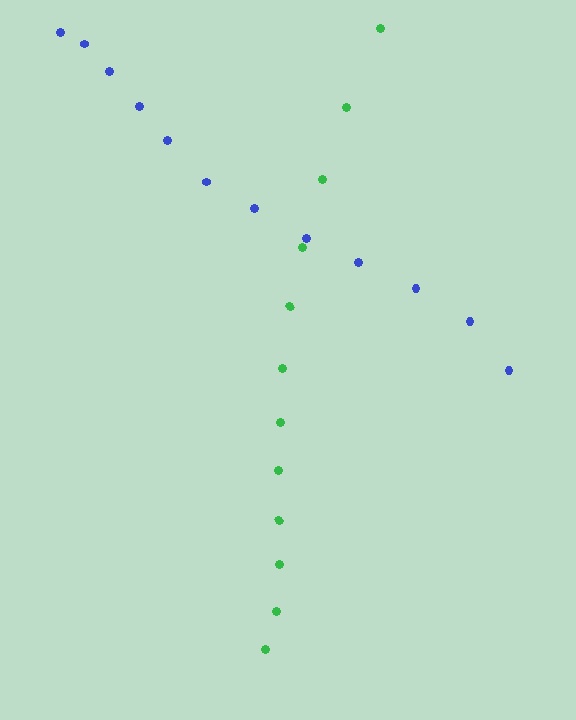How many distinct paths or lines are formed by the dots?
There are 2 distinct paths.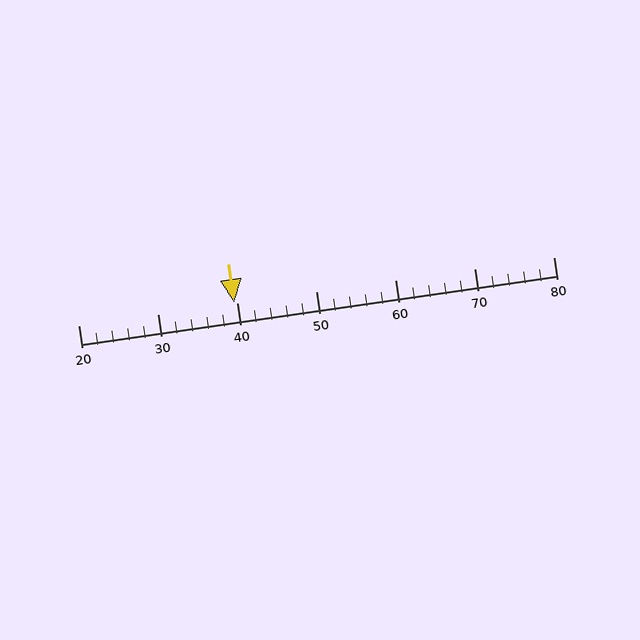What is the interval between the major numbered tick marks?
The major tick marks are spaced 10 units apart.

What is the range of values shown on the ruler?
The ruler shows values from 20 to 80.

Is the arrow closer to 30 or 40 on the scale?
The arrow is closer to 40.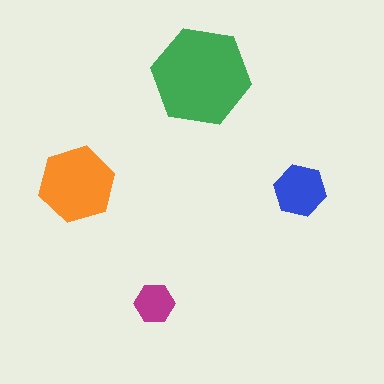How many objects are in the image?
There are 4 objects in the image.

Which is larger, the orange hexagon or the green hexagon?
The green one.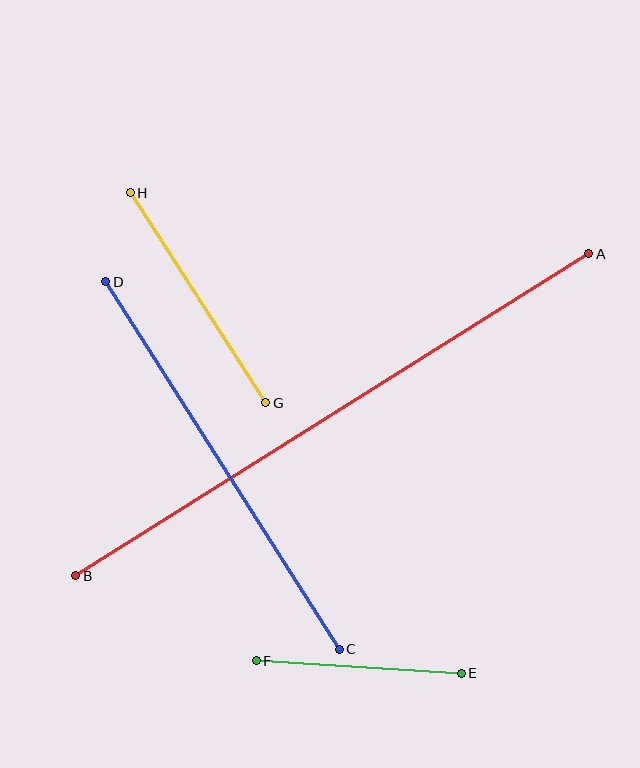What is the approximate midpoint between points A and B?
The midpoint is at approximately (332, 415) pixels.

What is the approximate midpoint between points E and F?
The midpoint is at approximately (359, 667) pixels.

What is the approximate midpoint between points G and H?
The midpoint is at approximately (198, 298) pixels.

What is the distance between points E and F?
The distance is approximately 205 pixels.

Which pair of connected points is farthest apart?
Points A and B are farthest apart.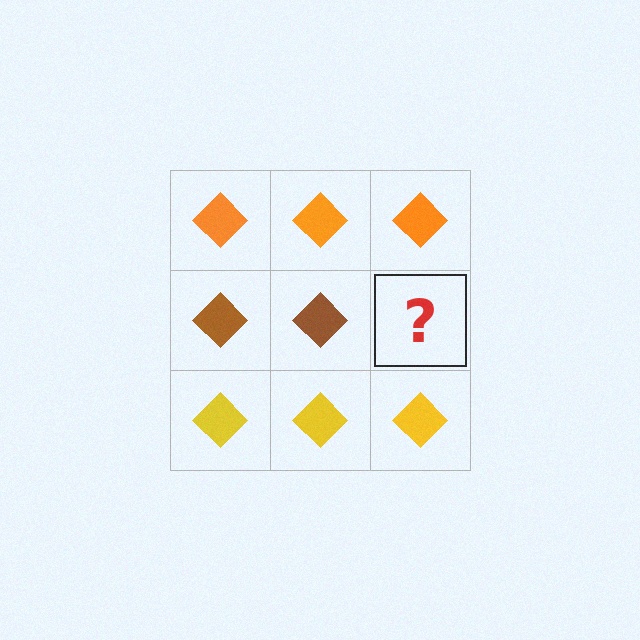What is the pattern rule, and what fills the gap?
The rule is that each row has a consistent color. The gap should be filled with a brown diamond.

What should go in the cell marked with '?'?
The missing cell should contain a brown diamond.